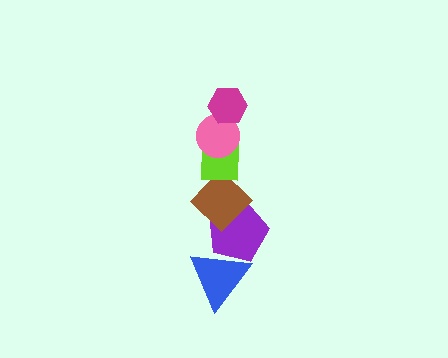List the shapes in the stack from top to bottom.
From top to bottom: the magenta hexagon, the pink circle, the lime square, the brown diamond, the purple pentagon, the blue triangle.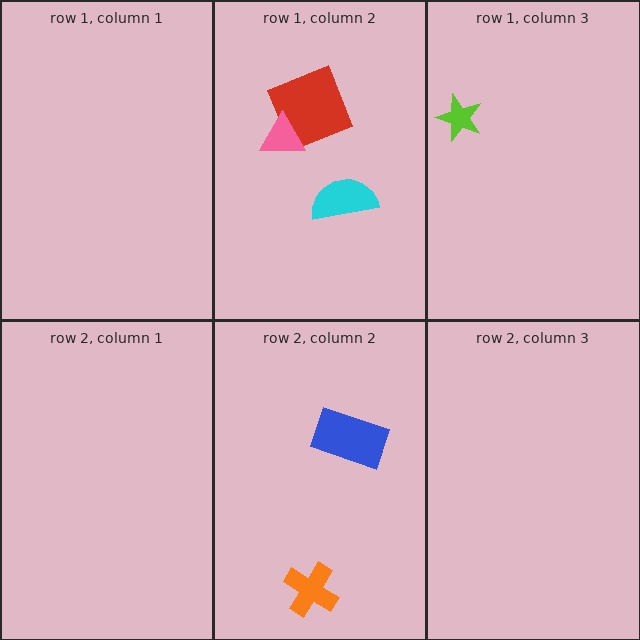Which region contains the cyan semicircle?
The row 1, column 2 region.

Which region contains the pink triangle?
The row 1, column 2 region.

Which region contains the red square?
The row 1, column 2 region.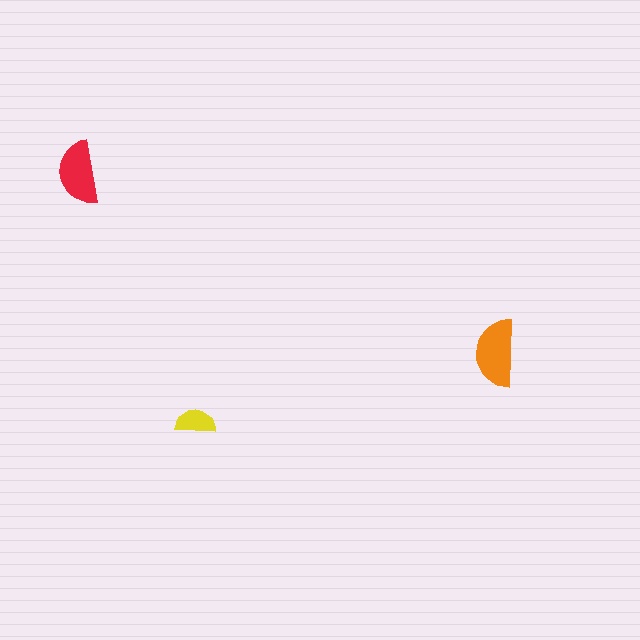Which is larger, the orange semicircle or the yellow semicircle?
The orange one.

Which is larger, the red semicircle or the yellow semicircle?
The red one.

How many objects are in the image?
There are 3 objects in the image.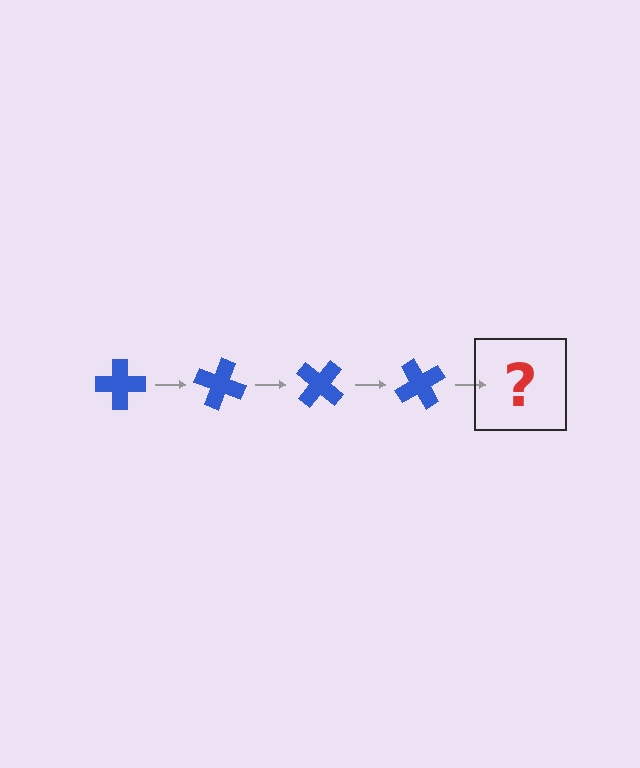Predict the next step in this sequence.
The next step is a blue cross rotated 80 degrees.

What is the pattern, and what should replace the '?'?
The pattern is that the cross rotates 20 degrees each step. The '?' should be a blue cross rotated 80 degrees.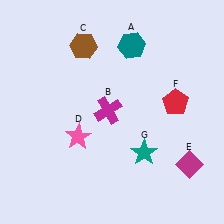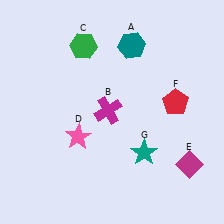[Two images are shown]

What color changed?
The hexagon (C) changed from brown in Image 1 to green in Image 2.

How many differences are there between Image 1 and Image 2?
There is 1 difference between the two images.